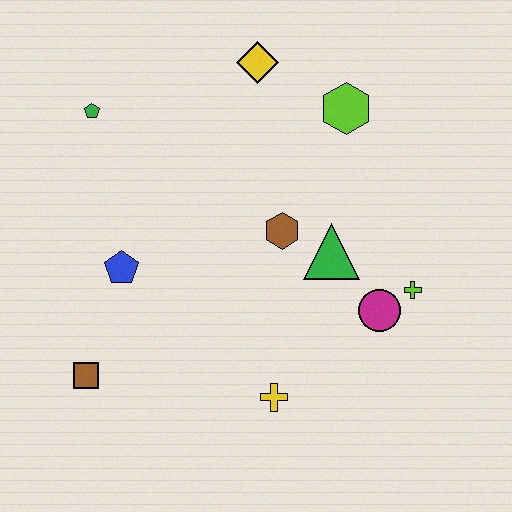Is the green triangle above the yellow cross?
Yes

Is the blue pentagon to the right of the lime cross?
No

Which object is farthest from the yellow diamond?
The brown square is farthest from the yellow diamond.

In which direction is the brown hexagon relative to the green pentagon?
The brown hexagon is to the right of the green pentagon.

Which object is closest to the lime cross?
The magenta circle is closest to the lime cross.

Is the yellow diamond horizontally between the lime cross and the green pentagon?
Yes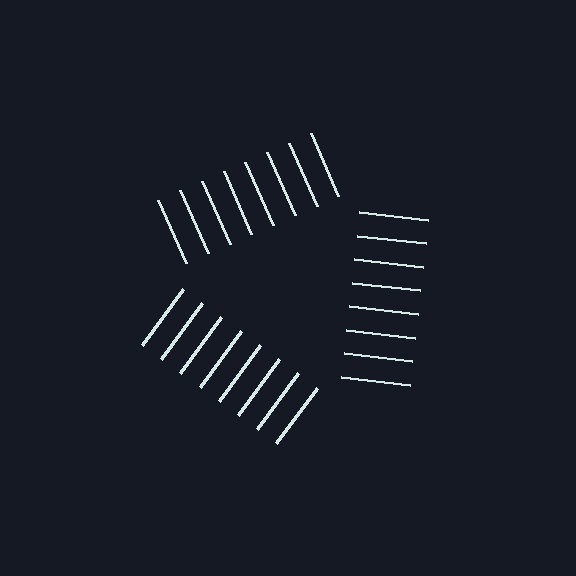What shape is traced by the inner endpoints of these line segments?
An illusory triangle — the line segments terminate on its edges but no continuous stroke is drawn.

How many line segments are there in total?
24 — 8 along each of the 3 edges.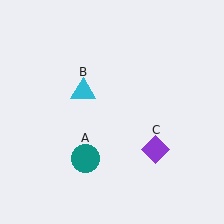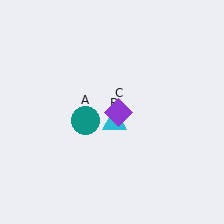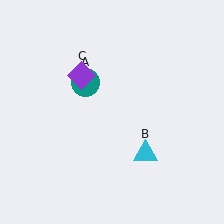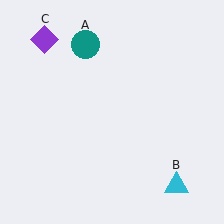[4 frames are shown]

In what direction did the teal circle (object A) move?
The teal circle (object A) moved up.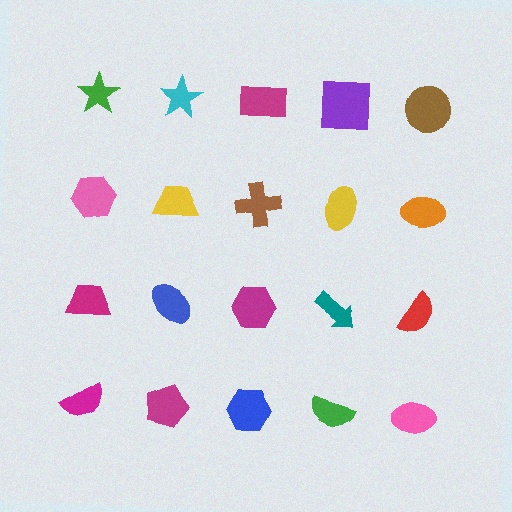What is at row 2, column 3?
A brown cross.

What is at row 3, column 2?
A blue ellipse.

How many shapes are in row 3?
5 shapes.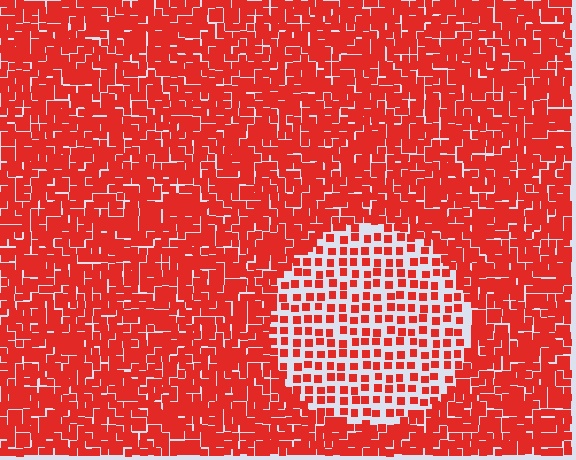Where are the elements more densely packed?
The elements are more densely packed outside the circle boundary.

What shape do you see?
I see a circle.